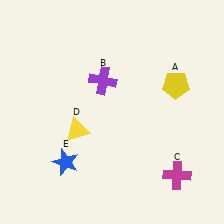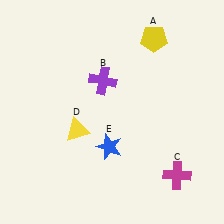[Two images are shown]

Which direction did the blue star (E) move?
The blue star (E) moved right.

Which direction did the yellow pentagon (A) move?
The yellow pentagon (A) moved up.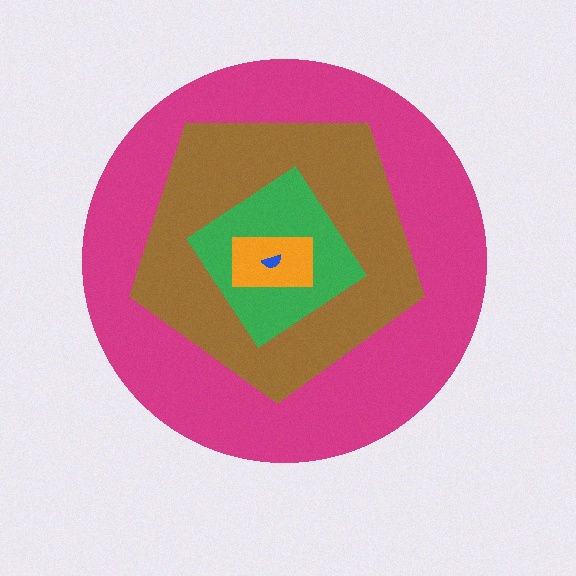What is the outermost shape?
The magenta circle.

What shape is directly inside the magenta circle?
The brown pentagon.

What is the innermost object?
The blue semicircle.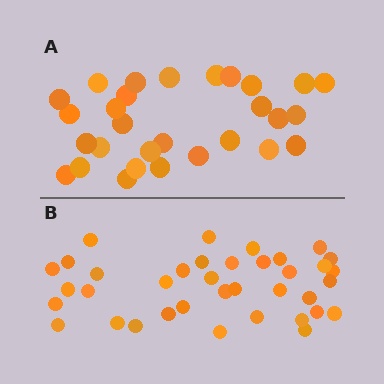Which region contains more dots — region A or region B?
Region B (the bottom region) has more dots.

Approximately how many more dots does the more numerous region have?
Region B has roughly 8 or so more dots than region A.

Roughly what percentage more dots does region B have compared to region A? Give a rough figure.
About 30% more.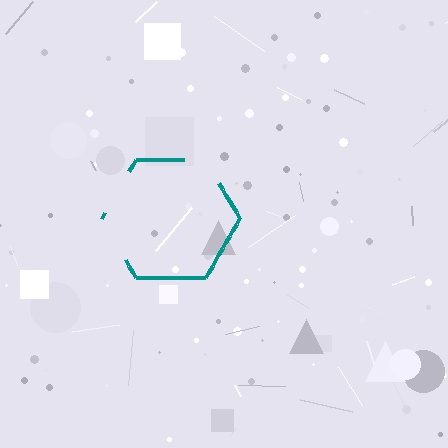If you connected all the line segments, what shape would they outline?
They would outline a hexagon.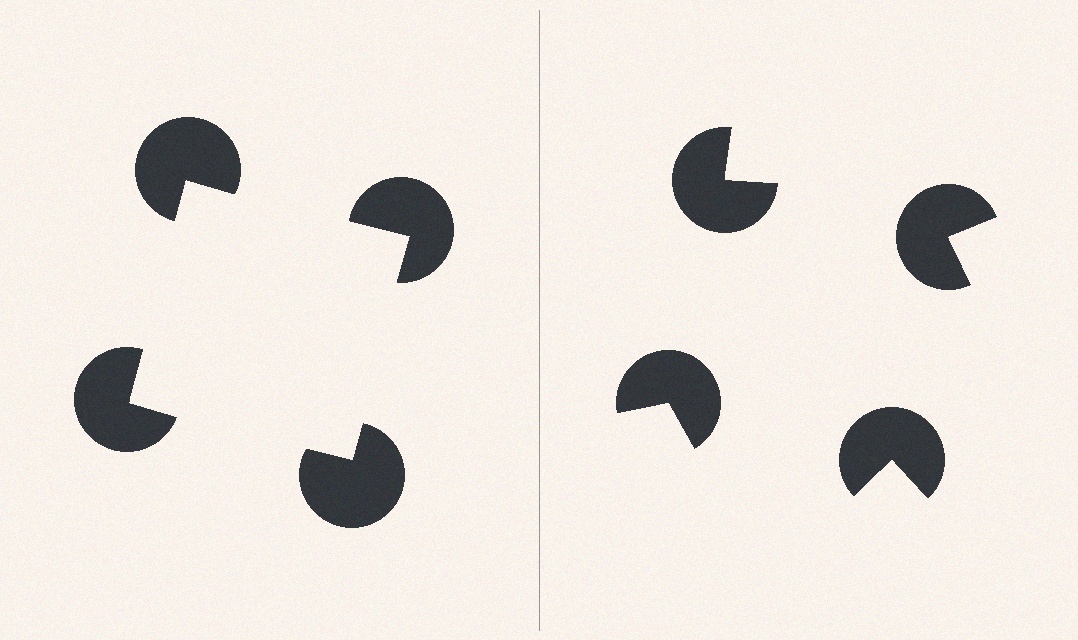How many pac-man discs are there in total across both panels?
8 — 4 on each side.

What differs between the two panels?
The pac-man discs are positioned identically on both sides; only the wedge orientations differ. On the left they align to a square; on the right they are misaligned.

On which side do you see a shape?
An illusory square appears on the left side. On the right side the wedge cuts are rotated, so no coherent shape forms.